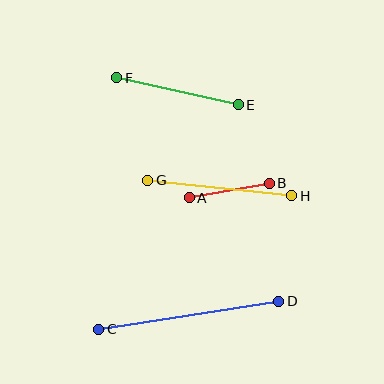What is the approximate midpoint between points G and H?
The midpoint is at approximately (220, 188) pixels.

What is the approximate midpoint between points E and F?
The midpoint is at approximately (177, 91) pixels.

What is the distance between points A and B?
The distance is approximately 81 pixels.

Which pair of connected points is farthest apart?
Points C and D are farthest apart.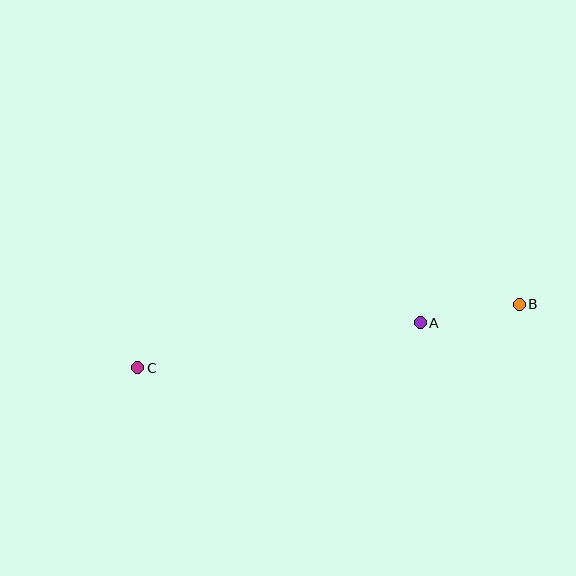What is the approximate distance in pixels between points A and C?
The distance between A and C is approximately 286 pixels.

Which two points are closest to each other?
Points A and B are closest to each other.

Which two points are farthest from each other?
Points B and C are farthest from each other.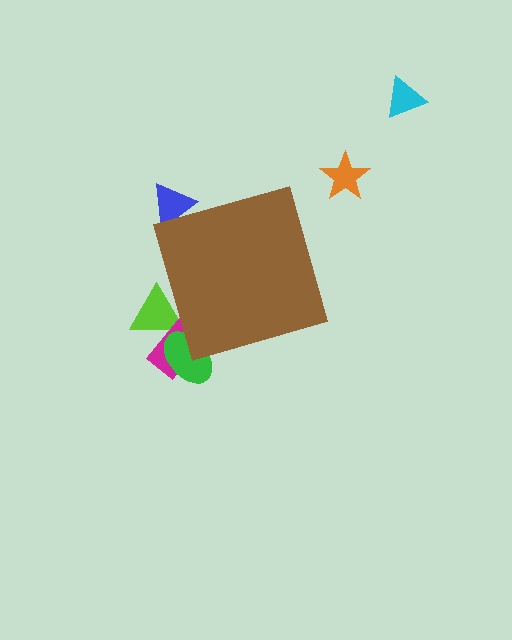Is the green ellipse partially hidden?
Yes, the green ellipse is partially hidden behind the brown diamond.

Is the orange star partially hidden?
No, the orange star is fully visible.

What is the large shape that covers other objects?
A brown diamond.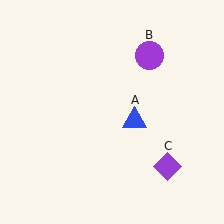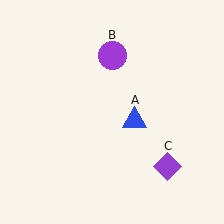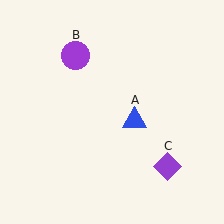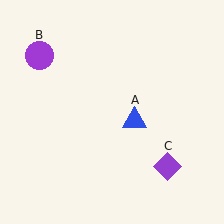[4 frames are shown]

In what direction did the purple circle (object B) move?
The purple circle (object B) moved left.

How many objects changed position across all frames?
1 object changed position: purple circle (object B).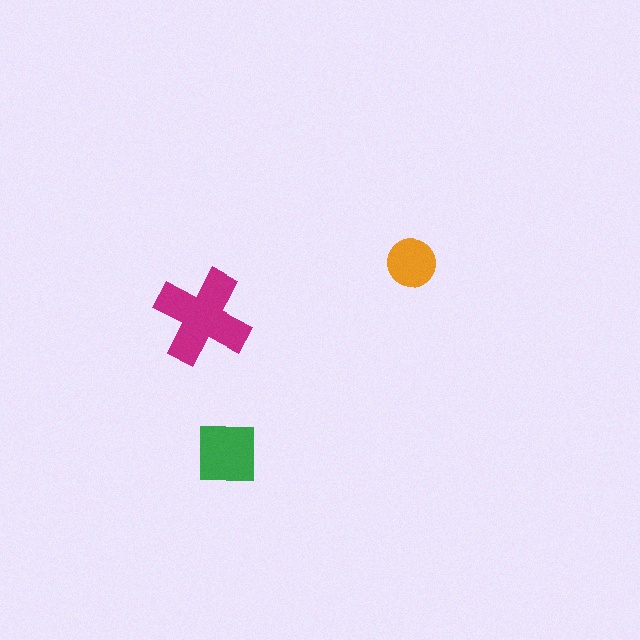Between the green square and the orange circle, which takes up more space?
The green square.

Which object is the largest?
The magenta cross.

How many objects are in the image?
There are 3 objects in the image.